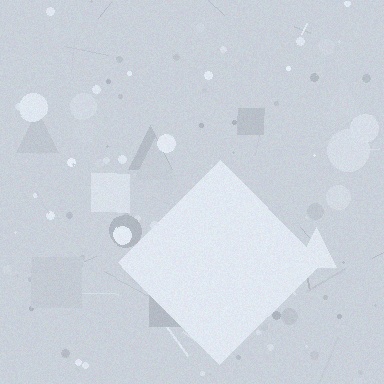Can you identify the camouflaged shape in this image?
The camouflaged shape is a diamond.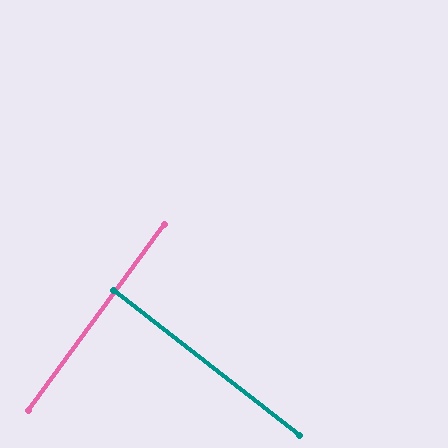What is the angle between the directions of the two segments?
Approximately 88 degrees.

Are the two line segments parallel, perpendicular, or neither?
Perpendicular — they meet at approximately 88°.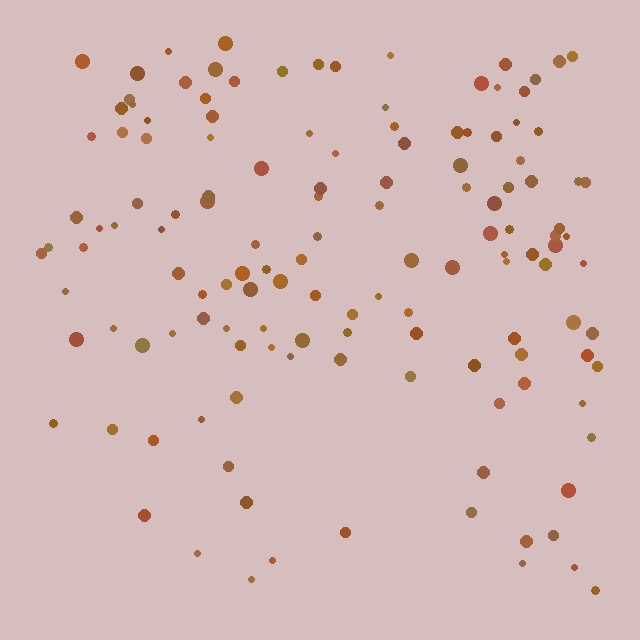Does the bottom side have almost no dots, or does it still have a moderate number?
Still a moderate number, just noticeably fewer than the top.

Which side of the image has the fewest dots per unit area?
The bottom.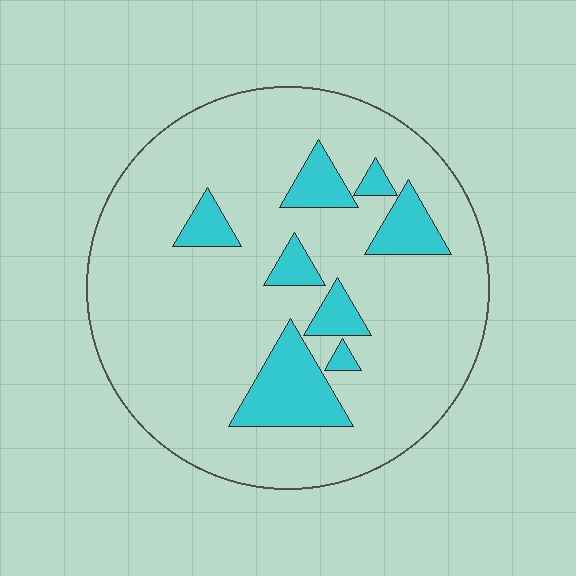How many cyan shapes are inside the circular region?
8.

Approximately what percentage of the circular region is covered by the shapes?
Approximately 15%.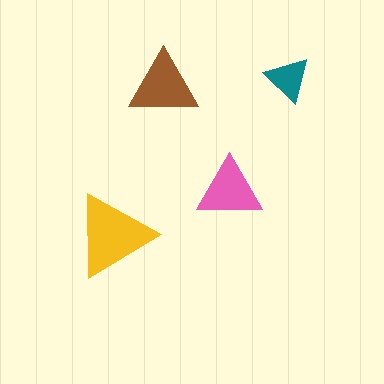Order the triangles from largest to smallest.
the yellow one, the brown one, the pink one, the teal one.